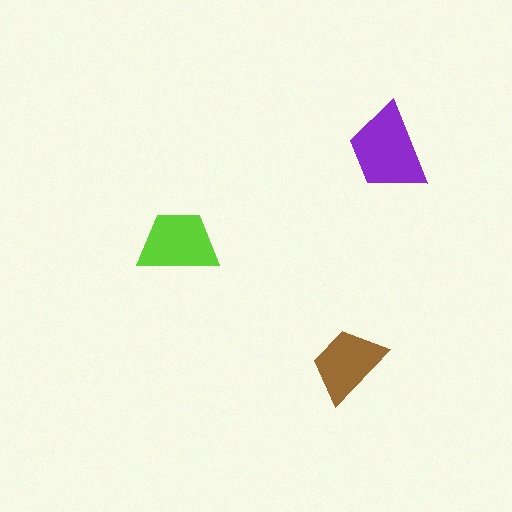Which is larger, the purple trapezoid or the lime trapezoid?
The purple one.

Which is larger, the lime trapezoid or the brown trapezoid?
The lime one.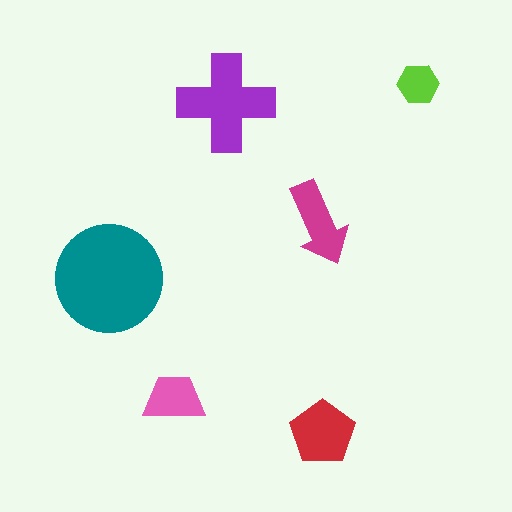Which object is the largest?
The teal circle.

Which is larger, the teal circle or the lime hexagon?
The teal circle.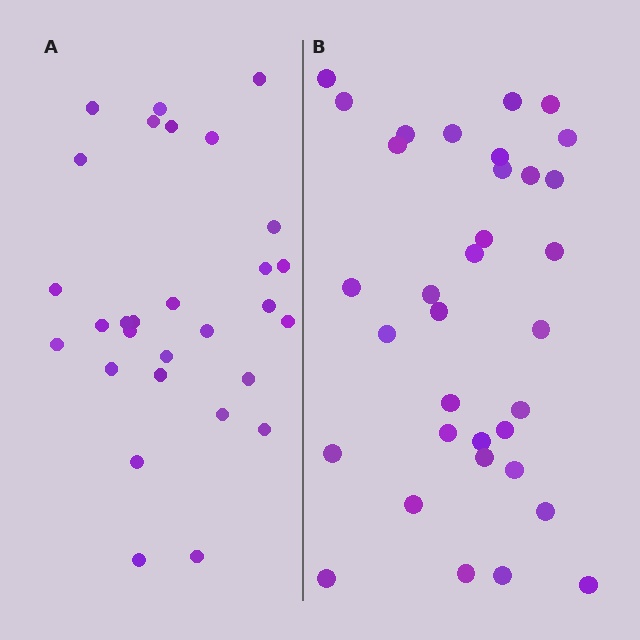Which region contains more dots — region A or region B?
Region B (the right region) has more dots.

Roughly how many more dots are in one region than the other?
Region B has about 5 more dots than region A.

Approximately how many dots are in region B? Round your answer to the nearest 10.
About 30 dots. (The exact count is 34, which rounds to 30.)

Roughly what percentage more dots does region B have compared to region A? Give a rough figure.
About 15% more.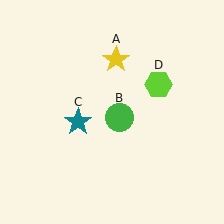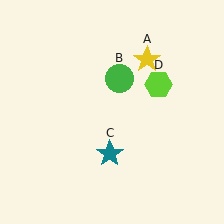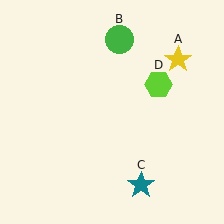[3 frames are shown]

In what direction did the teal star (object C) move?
The teal star (object C) moved down and to the right.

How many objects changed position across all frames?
3 objects changed position: yellow star (object A), green circle (object B), teal star (object C).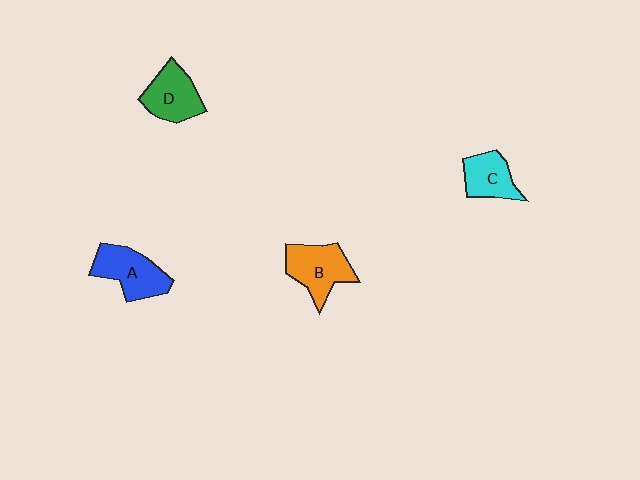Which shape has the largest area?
Shape A (blue).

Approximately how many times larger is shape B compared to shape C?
Approximately 1.3 times.